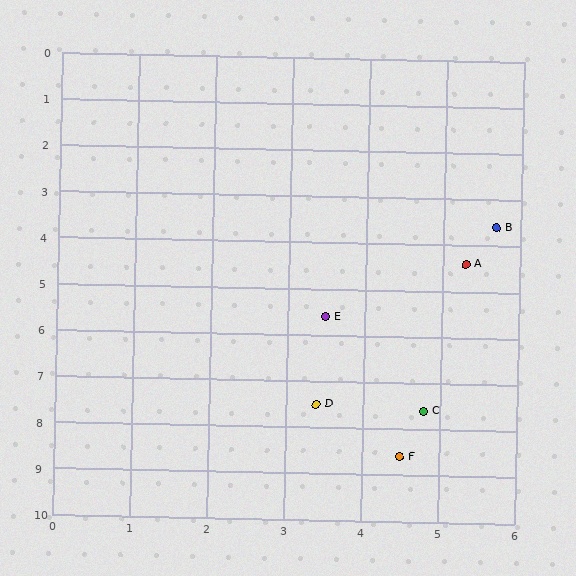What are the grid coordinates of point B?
Point B is at approximately (5.7, 3.6).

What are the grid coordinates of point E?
Point E is at approximately (3.5, 5.6).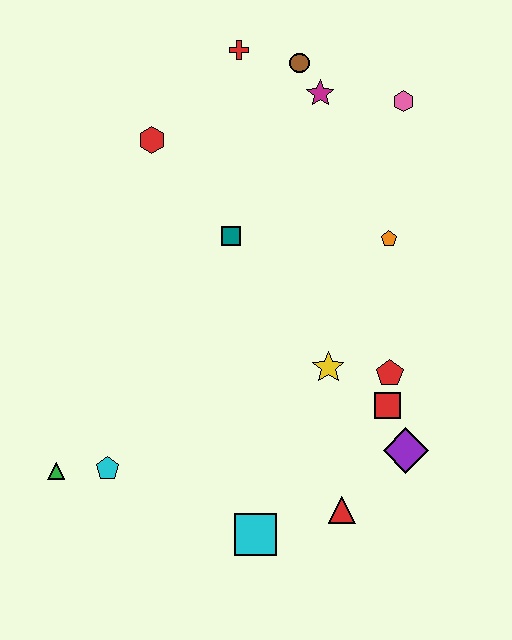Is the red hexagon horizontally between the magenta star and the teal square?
No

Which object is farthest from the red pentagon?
The red cross is farthest from the red pentagon.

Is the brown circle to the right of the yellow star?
No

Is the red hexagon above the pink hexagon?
No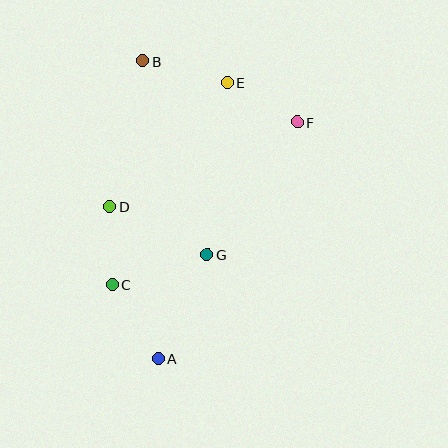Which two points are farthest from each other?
Points A and B are farthest from each other.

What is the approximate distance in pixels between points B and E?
The distance between B and E is approximately 87 pixels.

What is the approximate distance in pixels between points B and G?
The distance between B and G is approximately 203 pixels.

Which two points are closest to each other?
Points C and D are closest to each other.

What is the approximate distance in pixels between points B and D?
The distance between B and D is approximately 149 pixels.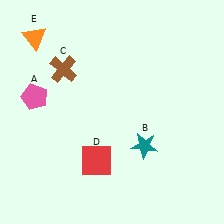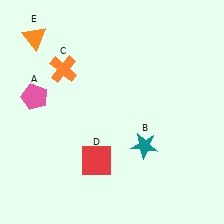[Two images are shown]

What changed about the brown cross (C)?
In Image 1, C is brown. In Image 2, it changed to orange.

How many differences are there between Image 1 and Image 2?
There is 1 difference between the two images.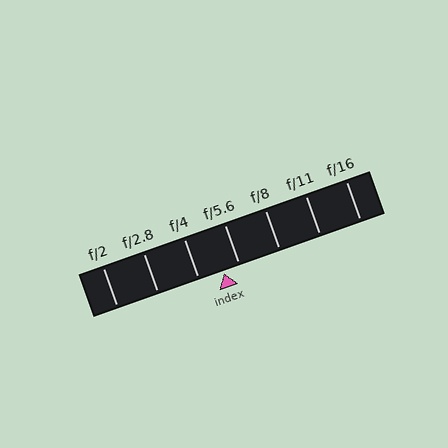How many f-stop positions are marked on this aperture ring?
There are 7 f-stop positions marked.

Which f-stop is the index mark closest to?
The index mark is closest to f/5.6.